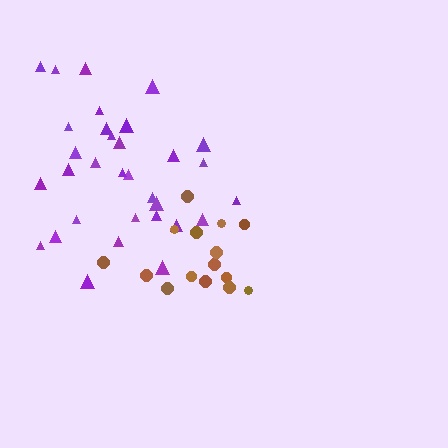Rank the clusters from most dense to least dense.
brown, purple.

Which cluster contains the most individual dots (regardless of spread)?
Purple (32).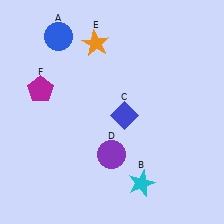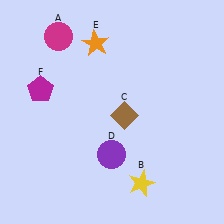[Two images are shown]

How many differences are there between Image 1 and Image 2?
There are 3 differences between the two images.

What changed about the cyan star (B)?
In Image 1, B is cyan. In Image 2, it changed to yellow.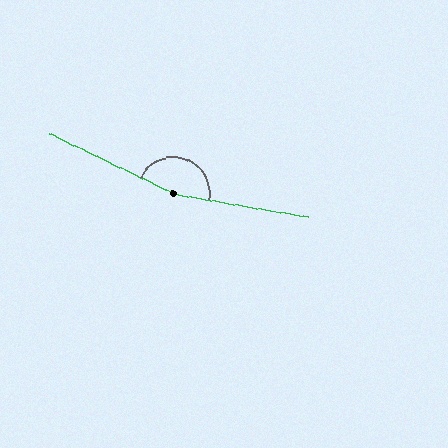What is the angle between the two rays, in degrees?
Approximately 164 degrees.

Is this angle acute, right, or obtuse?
It is obtuse.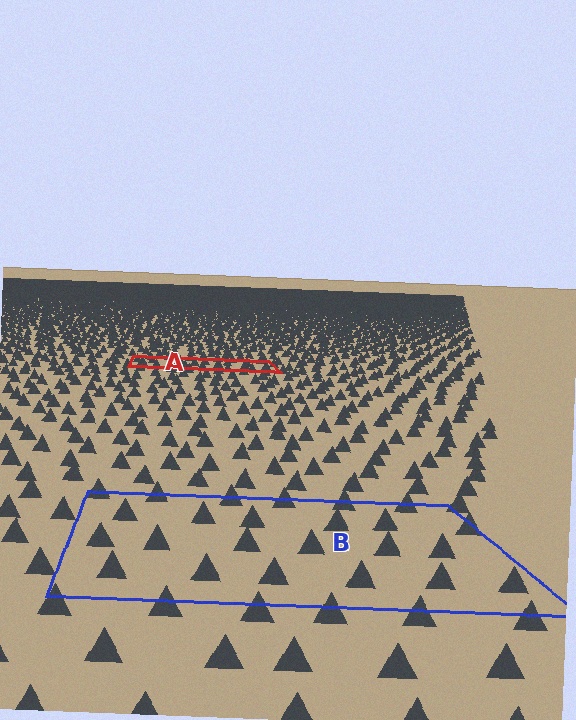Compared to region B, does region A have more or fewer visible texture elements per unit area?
Region A has more texture elements per unit area — they are packed more densely because it is farther away.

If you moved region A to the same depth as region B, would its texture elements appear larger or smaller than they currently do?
They would appear larger. At a closer depth, the same texture elements are projected at a bigger on-screen size.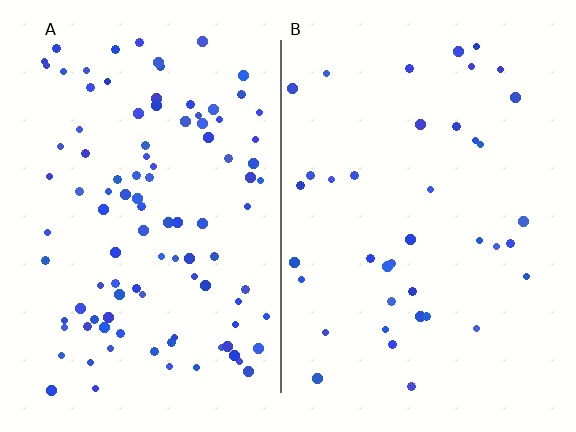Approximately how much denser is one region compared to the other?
Approximately 2.6× — region A over region B.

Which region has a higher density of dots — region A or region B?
A (the left).